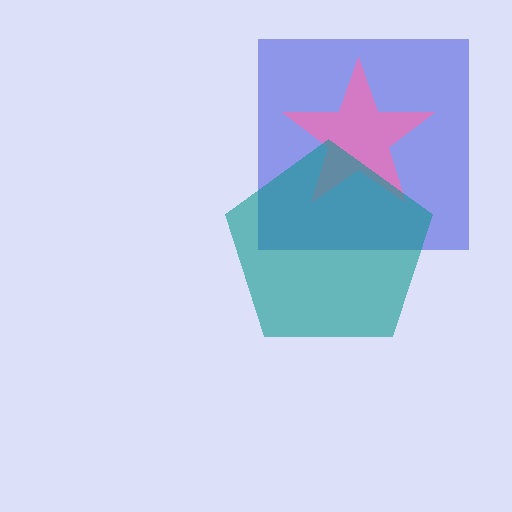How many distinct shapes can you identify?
There are 3 distinct shapes: a blue square, a pink star, a teal pentagon.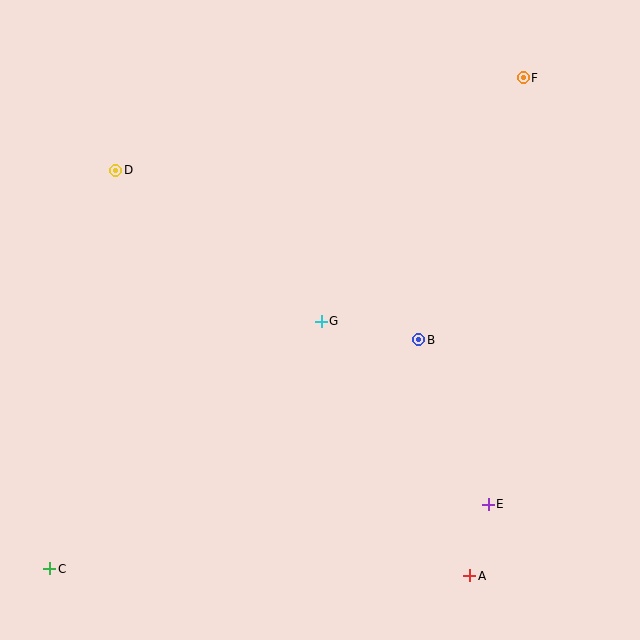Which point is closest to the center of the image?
Point G at (321, 321) is closest to the center.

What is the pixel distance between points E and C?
The distance between E and C is 443 pixels.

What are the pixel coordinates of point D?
Point D is at (116, 170).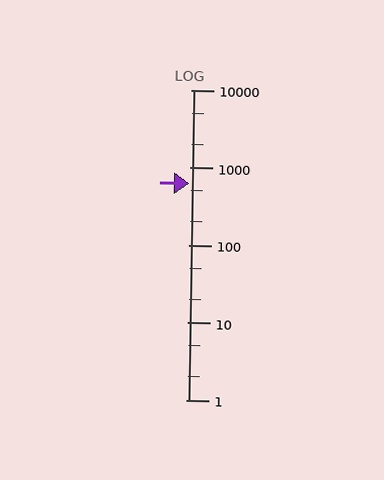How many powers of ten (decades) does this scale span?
The scale spans 4 decades, from 1 to 10000.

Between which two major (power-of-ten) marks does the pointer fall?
The pointer is between 100 and 1000.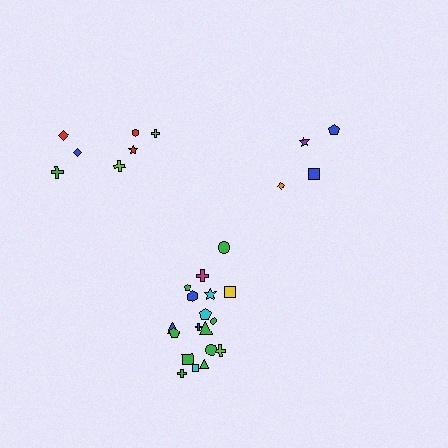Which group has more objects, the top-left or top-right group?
The top-left group.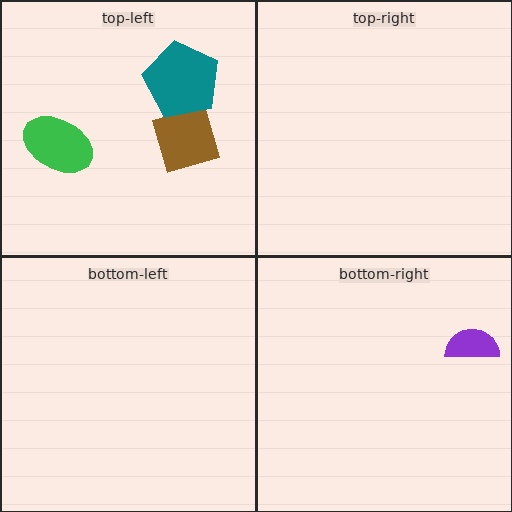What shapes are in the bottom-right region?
The purple semicircle.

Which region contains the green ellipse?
The top-left region.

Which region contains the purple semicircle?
The bottom-right region.